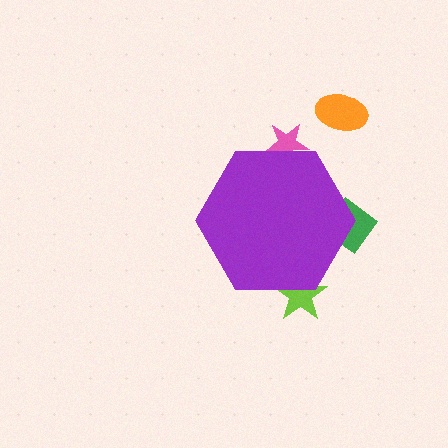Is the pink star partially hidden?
Yes, the pink star is partially hidden behind the purple hexagon.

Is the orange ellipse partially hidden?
No, the orange ellipse is fully visible.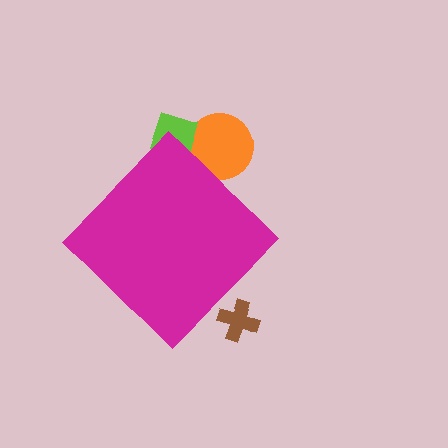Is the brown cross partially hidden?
Yes, the brown cross is partially hidden behind the magenta diamond.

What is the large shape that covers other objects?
A magenta diamond.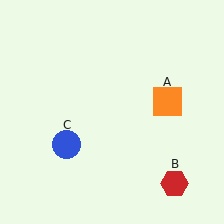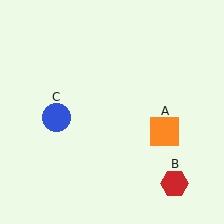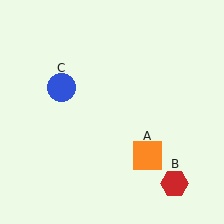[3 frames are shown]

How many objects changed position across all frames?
2 objects changed position: orange square (object A), blue circle (object C).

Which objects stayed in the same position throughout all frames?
Red hexagon (object B) remained stationary.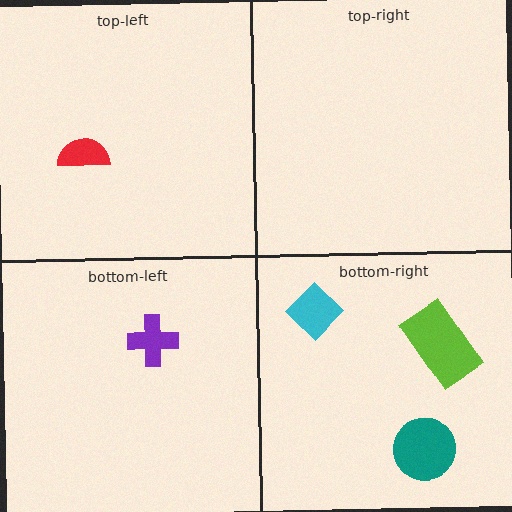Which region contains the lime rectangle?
The bottom-right region.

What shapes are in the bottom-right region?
The teal circle, the lime rectangle, the cyan diamond.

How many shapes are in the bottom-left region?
1.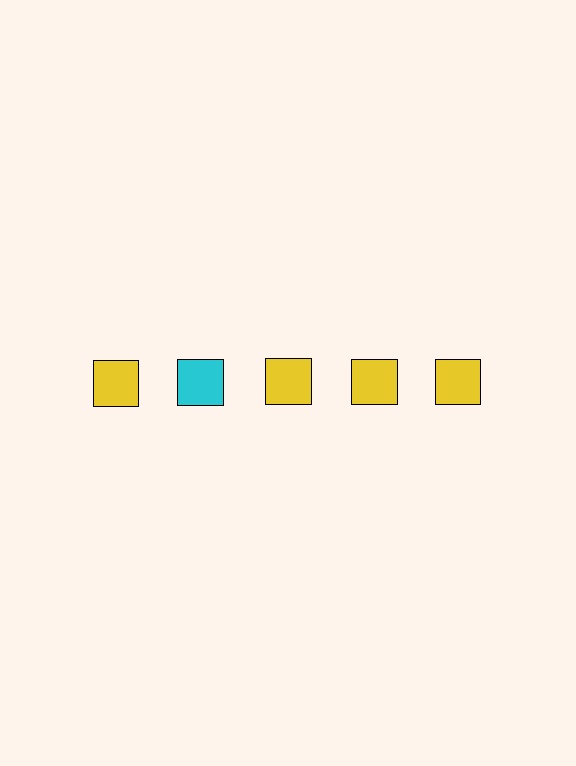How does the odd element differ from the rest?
It has a different color: cyan instead of yellow.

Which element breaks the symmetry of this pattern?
The cyan square in the top row, second from left column breaks the symmetry. All other shapes are yellow squares.